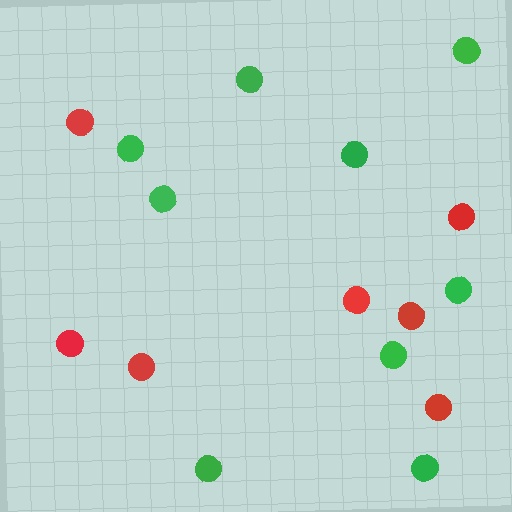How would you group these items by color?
There are 2 groups: one group of red circles (7) and one group of green circles (9).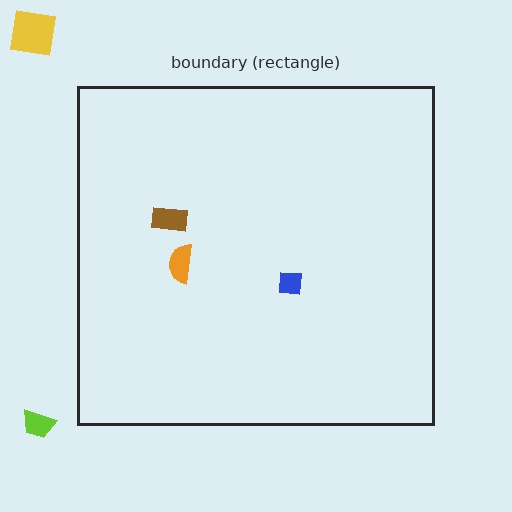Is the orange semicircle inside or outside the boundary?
Inside.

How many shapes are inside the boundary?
3 inside, 2 outside.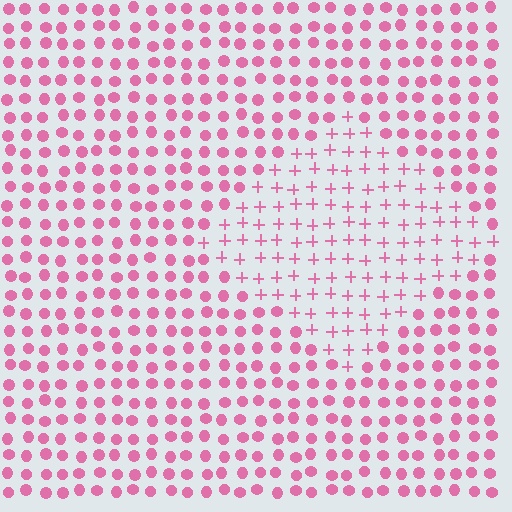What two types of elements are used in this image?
The image uses plus signs inside the diamond region and circles outside it.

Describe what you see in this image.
The image is filled with small pink elements arranged in a uniform grid. A diamond-shaped region contains plus signs, while the surrounding area contains circles. The boundary is defined purely by the change in element shape.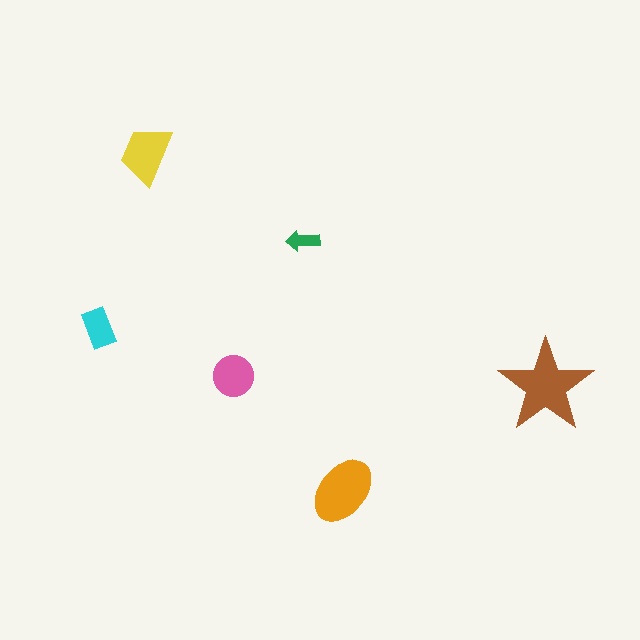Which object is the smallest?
The green arrow.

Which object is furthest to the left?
The cyan rectangle is leftmost.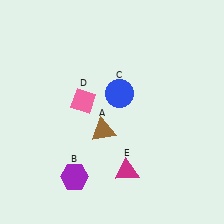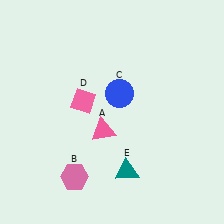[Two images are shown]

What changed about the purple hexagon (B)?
In Image 1, B is purple. In Image 2, it changed to pink.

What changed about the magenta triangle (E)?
In Image 1, E is magenta. In Image 2, it changed to teal.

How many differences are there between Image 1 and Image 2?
There are 3 differences between the two images.